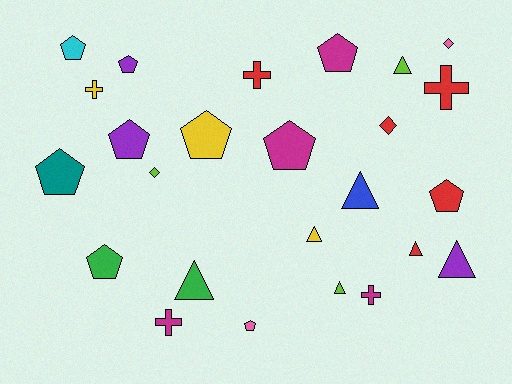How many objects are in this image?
There are 25 objects.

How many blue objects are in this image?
There is 1 blue object.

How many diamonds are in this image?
There are 3 diamonds.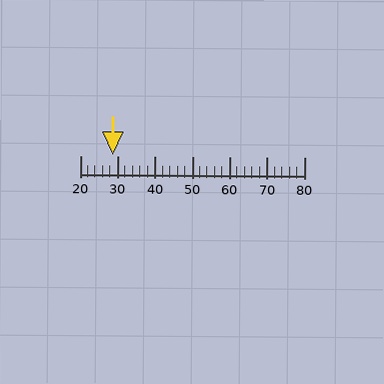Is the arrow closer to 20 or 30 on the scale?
The arrow is closer to 30.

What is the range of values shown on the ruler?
The ruler shows values from 20 to 80.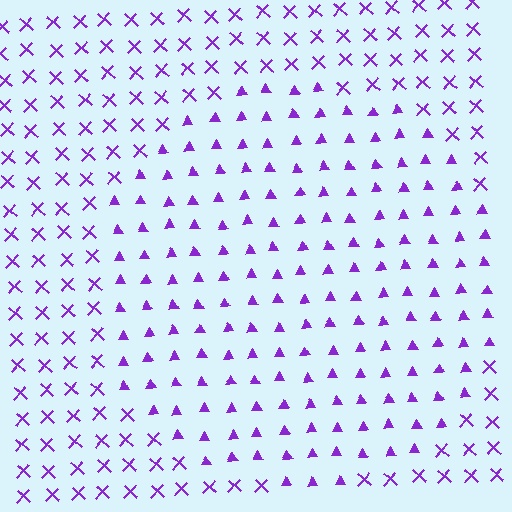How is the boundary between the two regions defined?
The boundary is defined by a change in element shape: triangles inside vs. X marks outside. All elements share the same color and spacing.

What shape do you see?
I see a circle.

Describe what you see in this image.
The image is filled with small purple elements arranged in a uniform grid. A circle-shaped region contains triangles, while the surrounding area contains X marks. The boundary is defined purely by the change in element shape.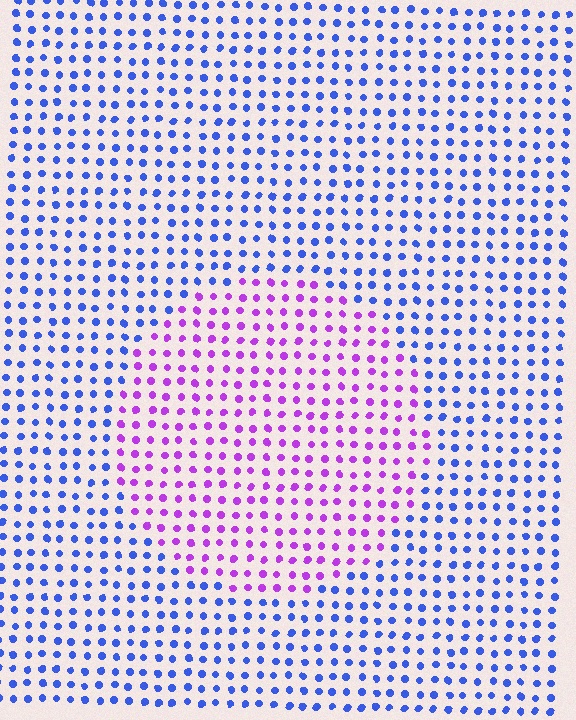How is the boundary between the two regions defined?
The boundary is defined purely by a slight shift in hue (about 58 degrees). Spacing, size, and orientation are identical on both sides.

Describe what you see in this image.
The image is filled with small blue elements in a uniform arrangement. A circle-shaped region is visible where the elements are tinted to a slightly different hue, forming a subtle color boundary.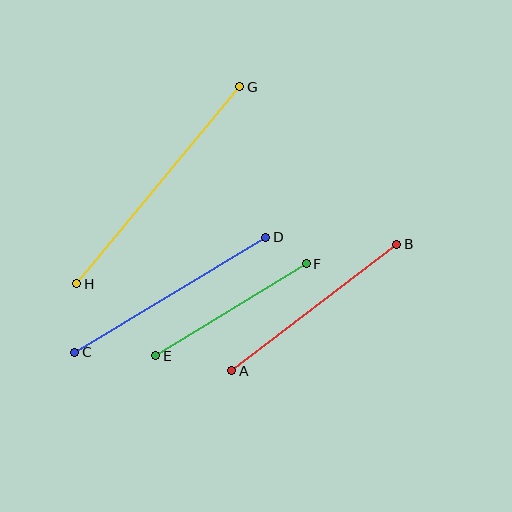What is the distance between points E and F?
The distance is approximately 177 pixels.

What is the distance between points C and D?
The distance is approximately 223 pixels.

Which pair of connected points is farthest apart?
Points G and H are farthest apart.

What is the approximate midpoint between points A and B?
The midpoint is at approximately (314, 307) pixels.